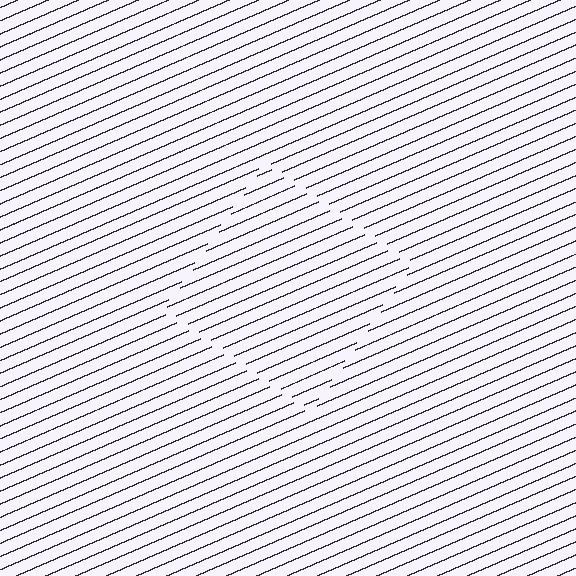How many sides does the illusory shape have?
4 sides — the line-ends trace a square.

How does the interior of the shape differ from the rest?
The interior of the shape contains the same grating, shifted by half a period — the contour is defined by the phase discontinuity where line-ends from the inner and outer gratings abut.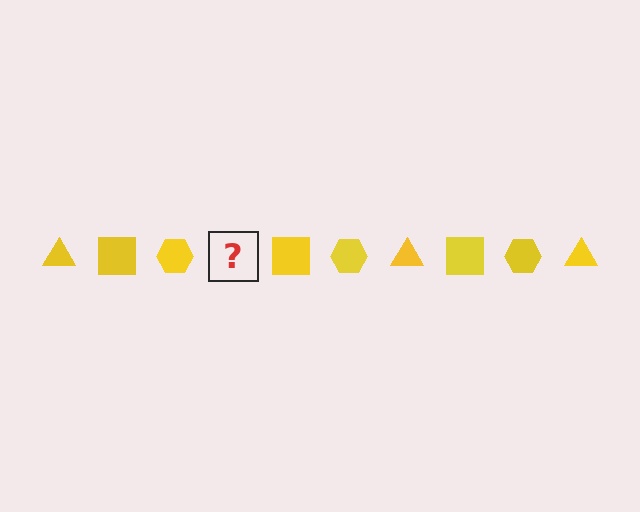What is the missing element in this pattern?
The missing element is a yellow triangle.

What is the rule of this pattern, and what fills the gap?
The rule is that the pattern cycles through triangle, square, hexagon shapes in yellow. The gap should be filled with a yellow triangle.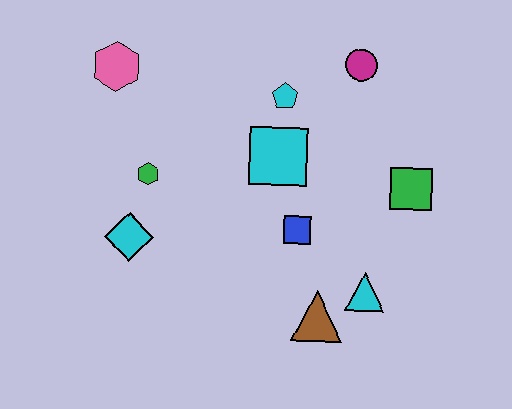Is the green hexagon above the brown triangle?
Yes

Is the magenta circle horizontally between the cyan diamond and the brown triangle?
No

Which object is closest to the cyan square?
The cyan pentagon is closest to the cyan square.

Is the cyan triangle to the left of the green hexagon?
No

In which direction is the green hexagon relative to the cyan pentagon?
The green hexagon is to the left of the cyan pentagon.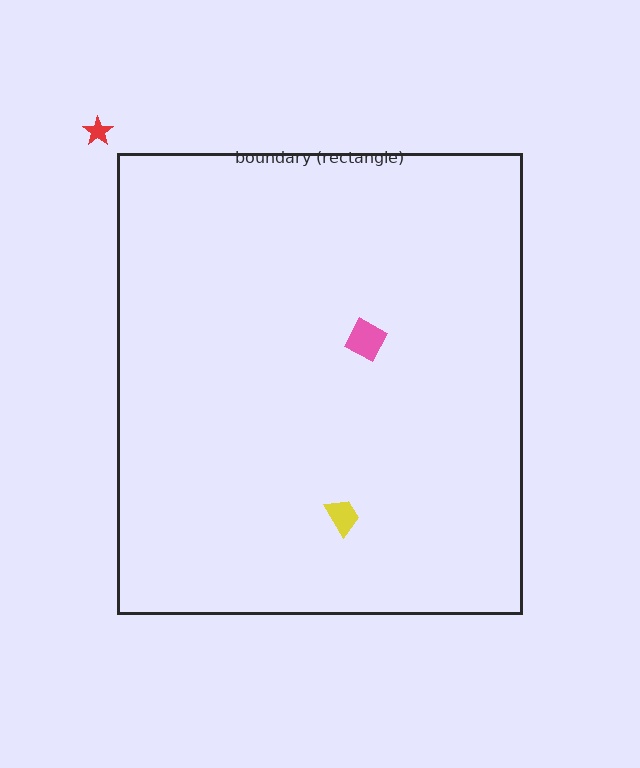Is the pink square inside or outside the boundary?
Inside.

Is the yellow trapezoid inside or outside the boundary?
Inside.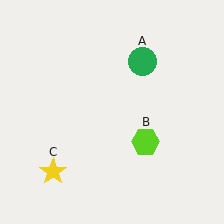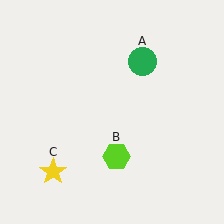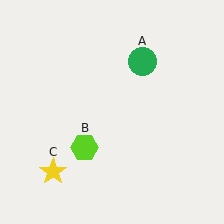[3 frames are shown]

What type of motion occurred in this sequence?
The lime hexagon (object B) rotated clockwise around the center of the scene.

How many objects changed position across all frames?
1 object changed position: lime hexagon (object B).